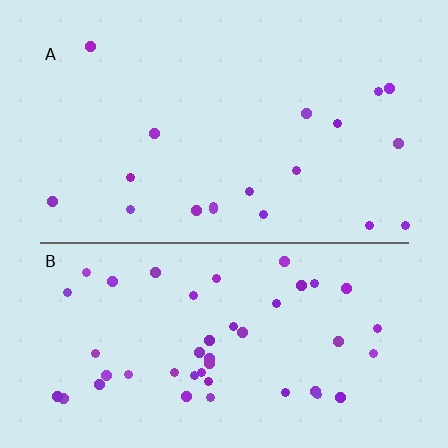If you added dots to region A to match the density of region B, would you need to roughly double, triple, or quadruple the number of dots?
Approximately double.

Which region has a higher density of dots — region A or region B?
B (the bottom).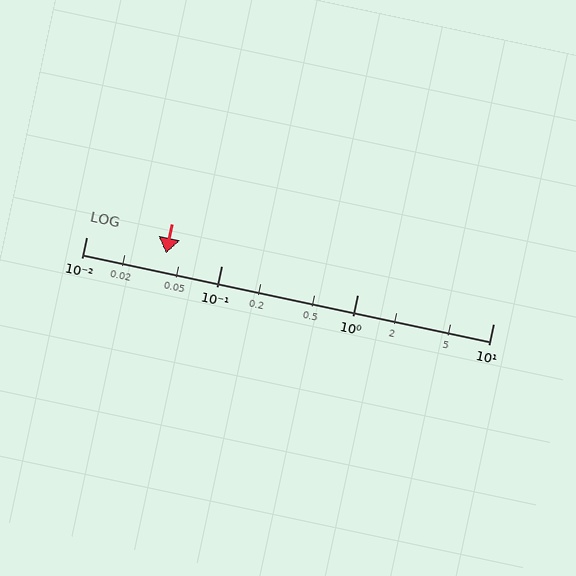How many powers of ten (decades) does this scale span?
The scale spans 3 decades, from 0.01 to 10.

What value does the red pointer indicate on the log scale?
The pointer indicates approximately 0.039.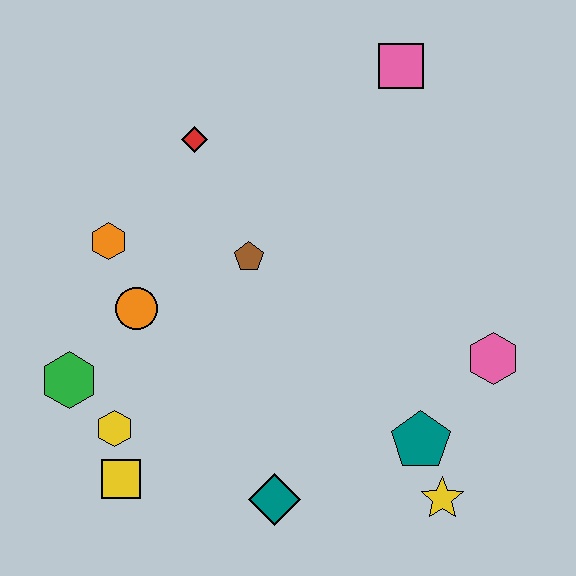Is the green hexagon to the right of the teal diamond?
No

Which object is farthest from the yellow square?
The pink square is farthest from the yellow square.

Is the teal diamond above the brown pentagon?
No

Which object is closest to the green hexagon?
The yellow hexagon is closest to the green hexagon.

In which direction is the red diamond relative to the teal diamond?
The red diamond is above the teal diamond.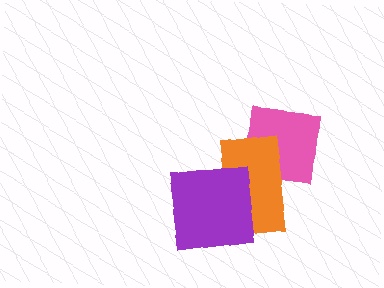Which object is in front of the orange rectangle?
The purple square is in front of the orange rectangle.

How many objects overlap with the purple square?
1 object overlaps with the purple square.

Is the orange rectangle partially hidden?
Yes, it is partially covered by another shape.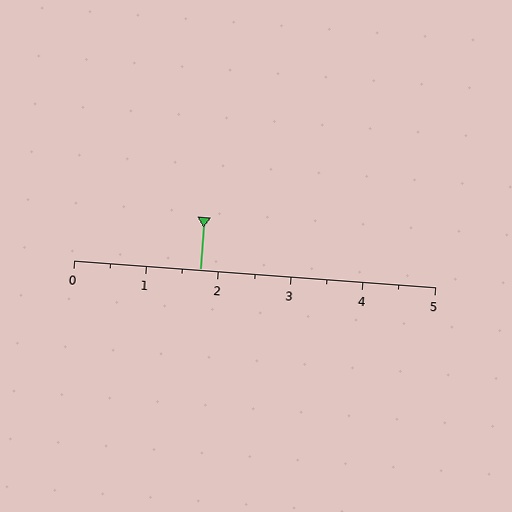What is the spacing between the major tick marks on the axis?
The major ticks are spaced 1 apart.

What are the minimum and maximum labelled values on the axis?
The axis runs from 0 to 5.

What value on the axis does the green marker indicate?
The marker indicates approximately 1.8.